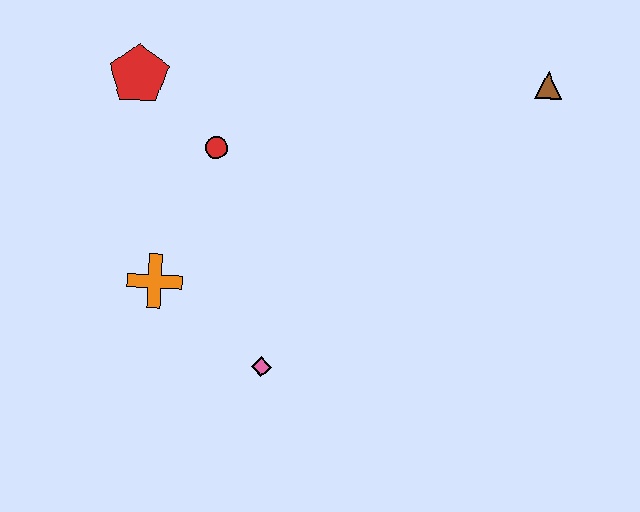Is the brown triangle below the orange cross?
No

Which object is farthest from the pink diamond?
The brown triangle is farthest from the pink diamond.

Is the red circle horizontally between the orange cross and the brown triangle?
Yes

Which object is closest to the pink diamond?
The orange cross is closest to the pink diamond.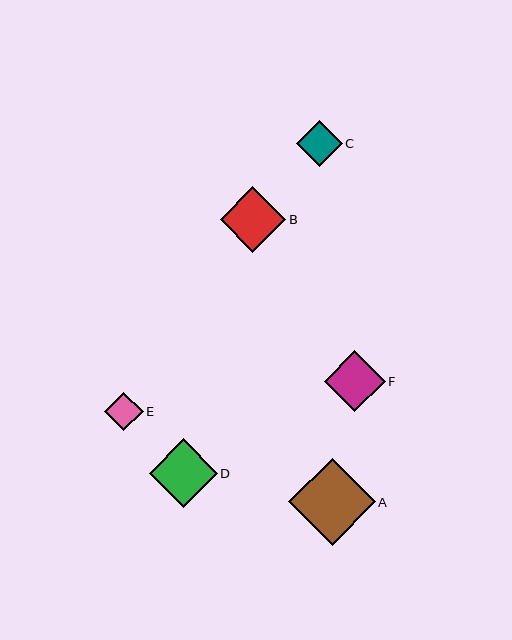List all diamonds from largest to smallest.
From largest to smallest: A, D, B, F, C, E.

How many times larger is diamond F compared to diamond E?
Diamond F is approximately 1.6 times the size of diamond E.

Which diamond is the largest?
Diamond A is the largest with a size of approximately 86 pixels.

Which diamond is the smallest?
Diamond E is the smallest with a size of approximately 39 pixels.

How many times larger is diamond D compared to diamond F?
Diamond D is approximately 1.1 times the size of diamond F.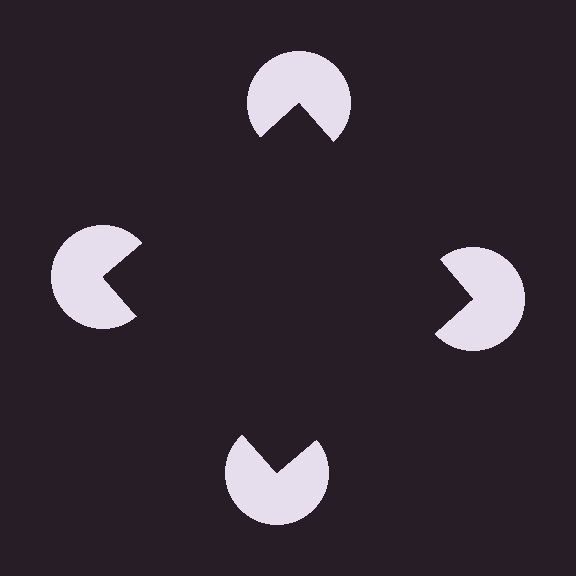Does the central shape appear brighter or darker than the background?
It typically appears slightly darker than the background, even though no actual brightness change is drawn.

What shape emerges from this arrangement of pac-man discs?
An illusory square — its edges are inferred from the aligned wedge cuts in the pac-man discs, not physically drawn.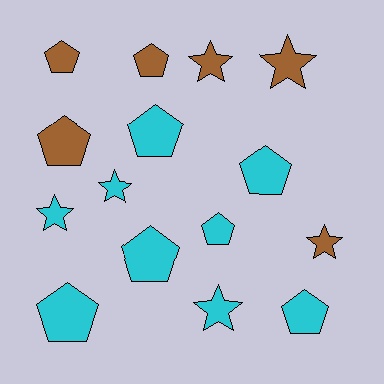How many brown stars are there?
There are 3 brown stars.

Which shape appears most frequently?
Pentagon, with 9 objects.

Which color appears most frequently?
Cyan, with 9 objects.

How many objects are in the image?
There are 15 objects.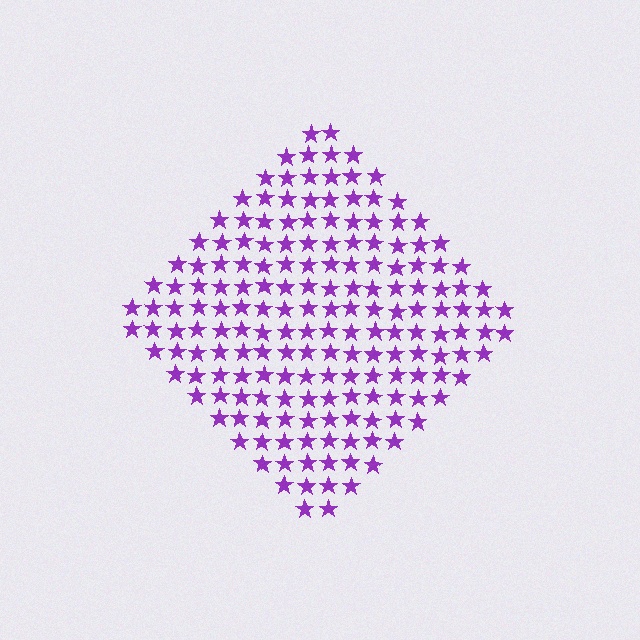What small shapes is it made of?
It is made of small stars.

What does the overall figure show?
The overall figure shows a diamond.